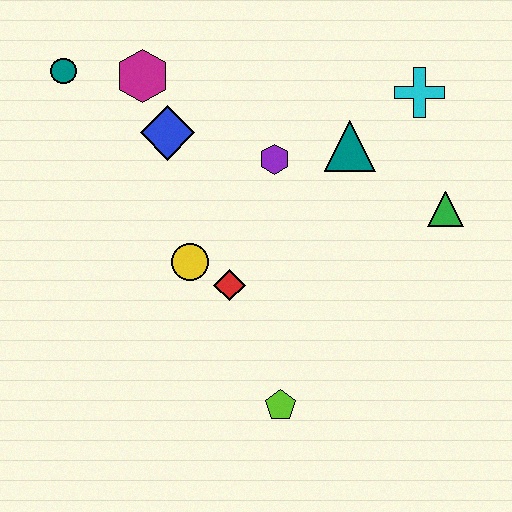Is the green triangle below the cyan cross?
Yes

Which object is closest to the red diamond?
The yellow circle is closest to the red diamond.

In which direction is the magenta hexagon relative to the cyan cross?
The magenta hexagon is to the left of the cyan cross.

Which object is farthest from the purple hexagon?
The lime pentagon is farthest from the purple hexagon.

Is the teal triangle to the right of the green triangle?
No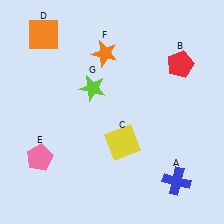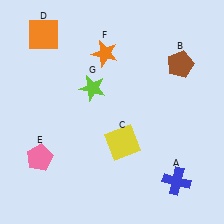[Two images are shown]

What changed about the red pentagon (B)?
In Image 1, B is red. In Image 2, it changed to brown.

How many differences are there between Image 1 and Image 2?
There is 1 difference between the two images.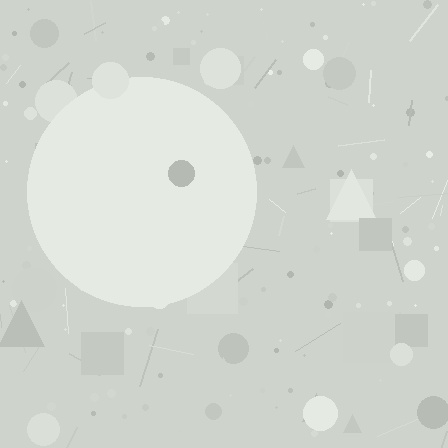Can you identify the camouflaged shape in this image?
The camouflaged shape is a circle.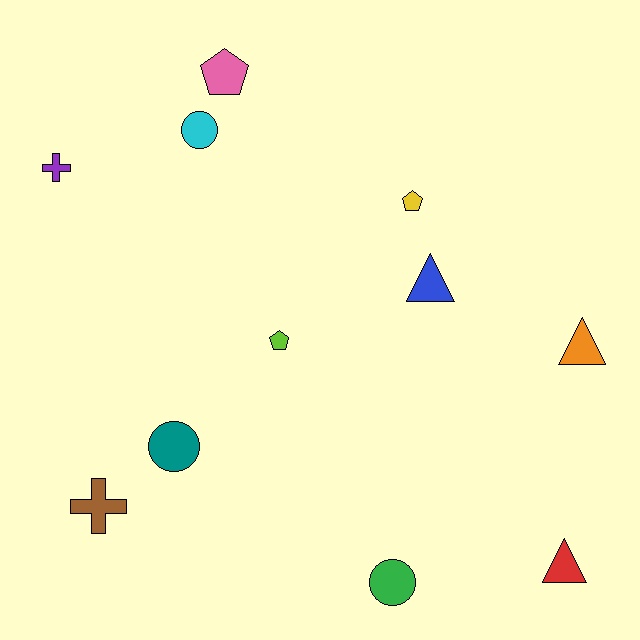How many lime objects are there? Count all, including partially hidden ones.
There is 1 lime object.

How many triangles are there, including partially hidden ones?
There are 3 triangles.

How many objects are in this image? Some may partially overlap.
There are 11 objects.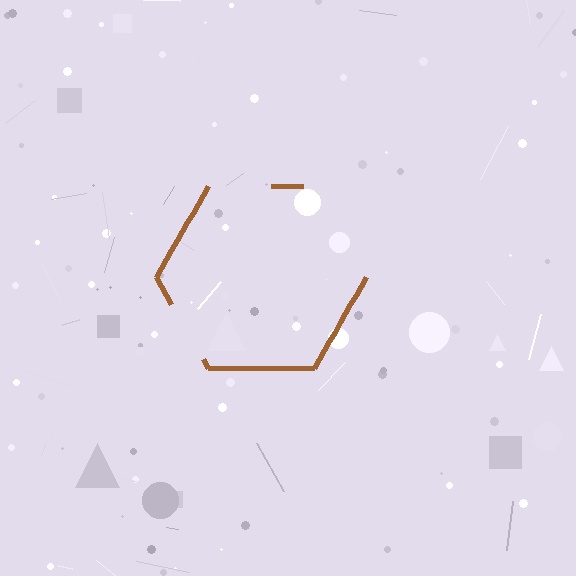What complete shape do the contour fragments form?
The contour fragments form a hexagon.